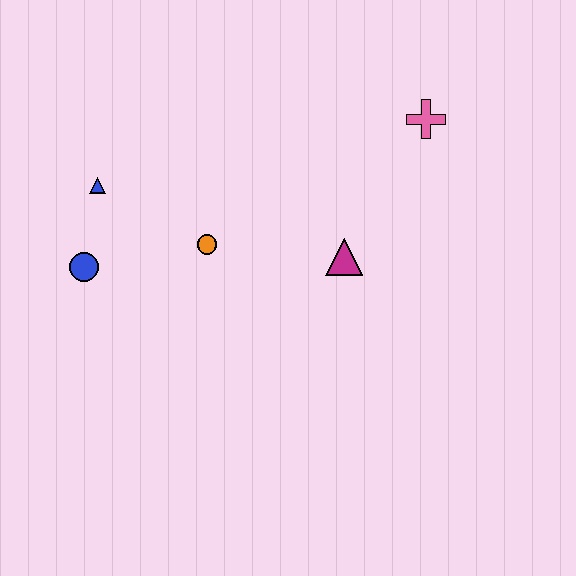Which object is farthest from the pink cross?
The blue circle is farthest from the pink cross.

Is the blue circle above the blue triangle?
No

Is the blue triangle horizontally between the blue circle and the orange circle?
Yes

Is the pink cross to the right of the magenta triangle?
Yes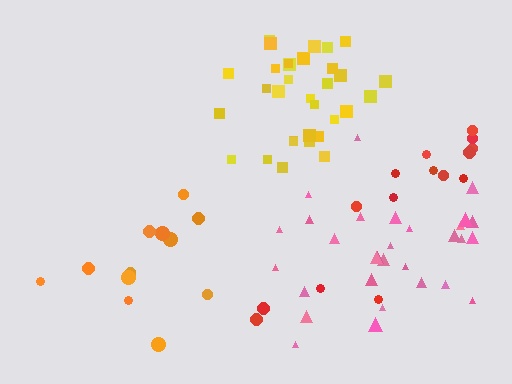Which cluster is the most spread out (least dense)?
Red.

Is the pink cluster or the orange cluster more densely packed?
Pink.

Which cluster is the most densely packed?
Yellow.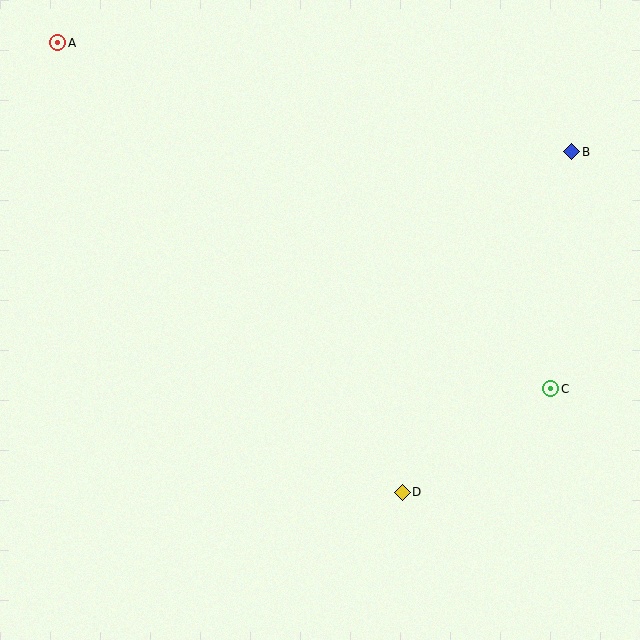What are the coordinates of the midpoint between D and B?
The midpoint between D and B is at (487, 322).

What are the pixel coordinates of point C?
Point C is at (551, 389).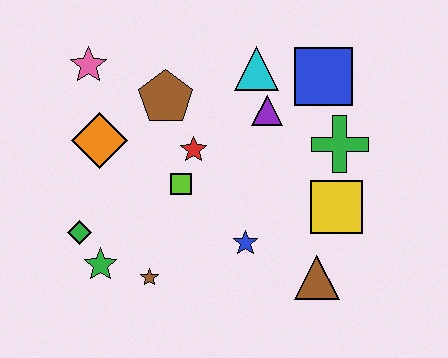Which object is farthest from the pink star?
The brown triangle is farthest from the pink star.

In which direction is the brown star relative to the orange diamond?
The brown star is below the orange diamond.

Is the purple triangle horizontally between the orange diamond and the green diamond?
No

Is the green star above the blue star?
No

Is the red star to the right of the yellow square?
No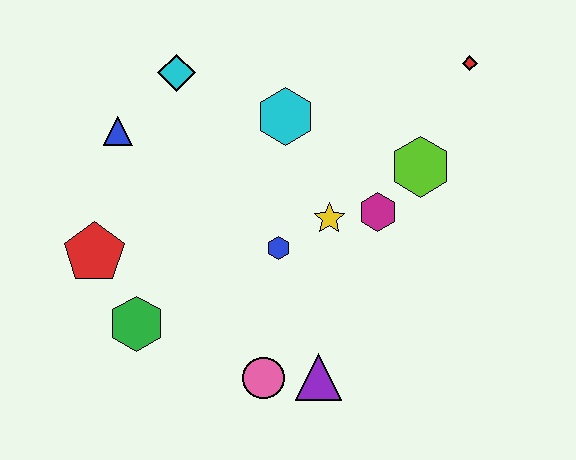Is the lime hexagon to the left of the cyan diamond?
No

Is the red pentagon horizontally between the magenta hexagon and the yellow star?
No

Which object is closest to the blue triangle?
The cyan diamond is closest to the blue triangle.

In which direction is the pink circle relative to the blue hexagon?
The pink circle is below the blue hexagon.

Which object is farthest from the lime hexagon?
The red pentagon is farthest from the lime hexagon.